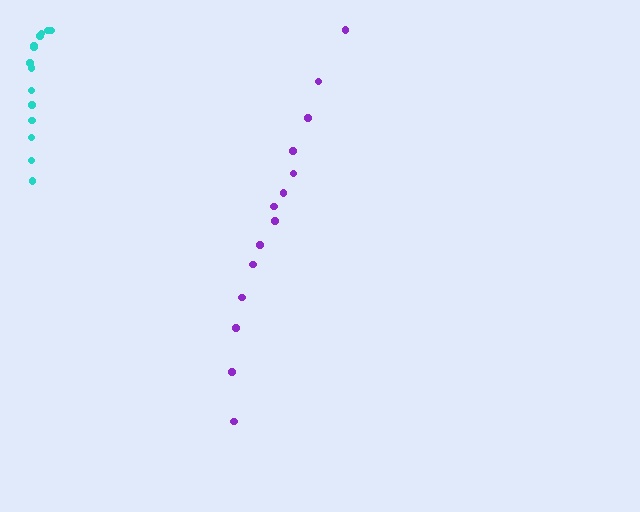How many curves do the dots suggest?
There are 2 distinct paths.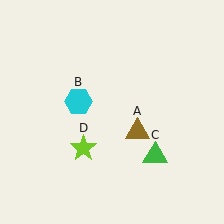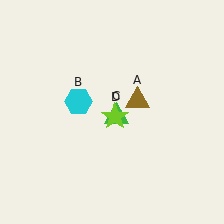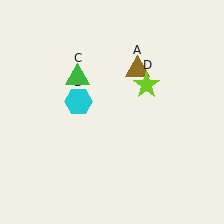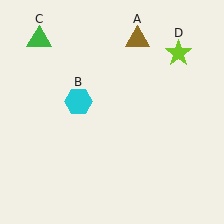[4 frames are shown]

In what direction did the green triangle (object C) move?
The green triangle (object C) moved up and to the left.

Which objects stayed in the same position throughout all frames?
Cyan hexagon (object B) remained stationary.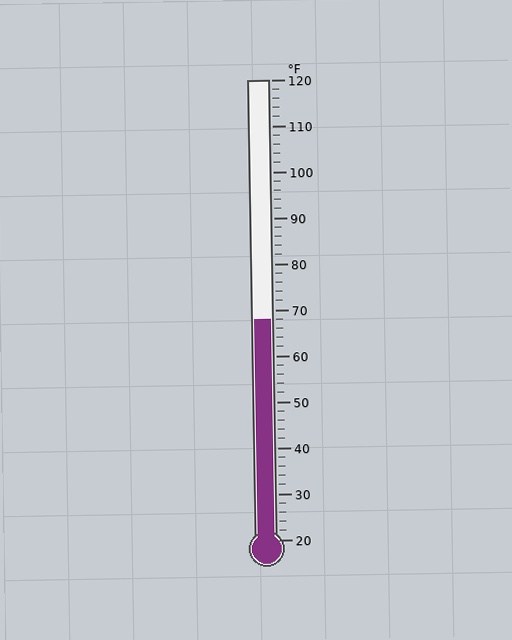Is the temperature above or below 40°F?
The temperature is above 40°F.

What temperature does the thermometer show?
The thermometer shows approximately 68°F.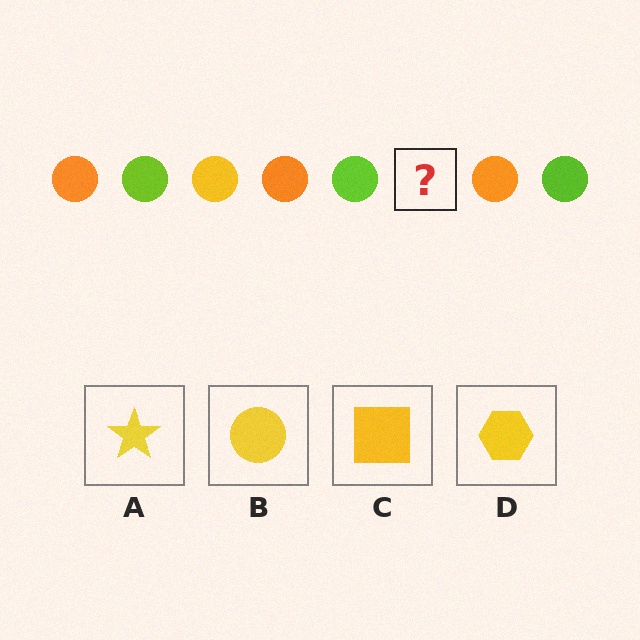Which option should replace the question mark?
Option B.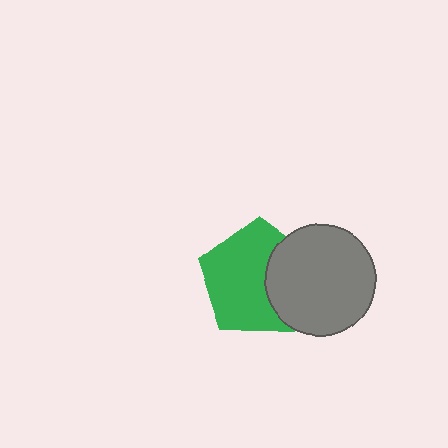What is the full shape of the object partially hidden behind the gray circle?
The partially hidden object is a green pentagon.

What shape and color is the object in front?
The object in front is a gray circle.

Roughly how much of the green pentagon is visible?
Most of it is visible (roughly 66%).